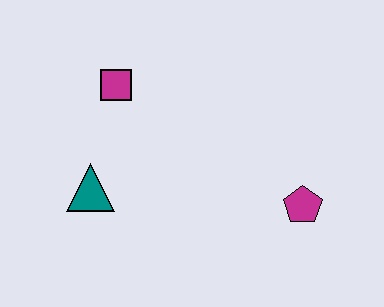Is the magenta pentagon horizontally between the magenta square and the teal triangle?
No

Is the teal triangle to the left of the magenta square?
Yes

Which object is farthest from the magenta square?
The magenta pentagon is farthest from the magenta square.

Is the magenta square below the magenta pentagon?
No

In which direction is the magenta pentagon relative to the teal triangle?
The magenta pentagon is to the right of the teal triangle.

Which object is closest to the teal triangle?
The magenta square is closest to the teal triangle.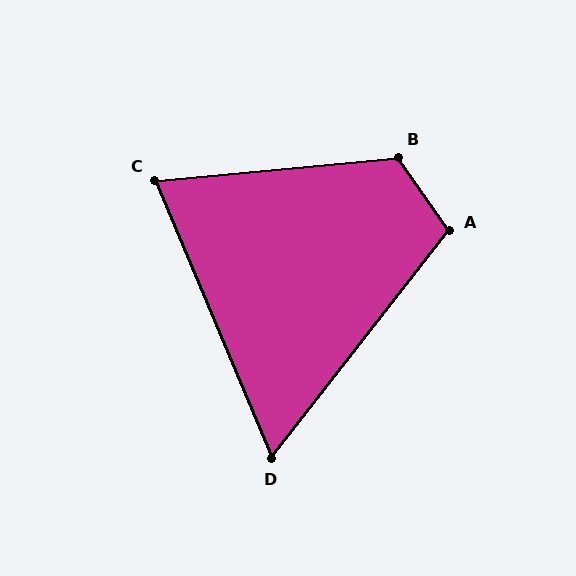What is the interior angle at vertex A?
Approximately 107 degrees (obtuse).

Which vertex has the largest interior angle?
B, at approximately 119 degrees.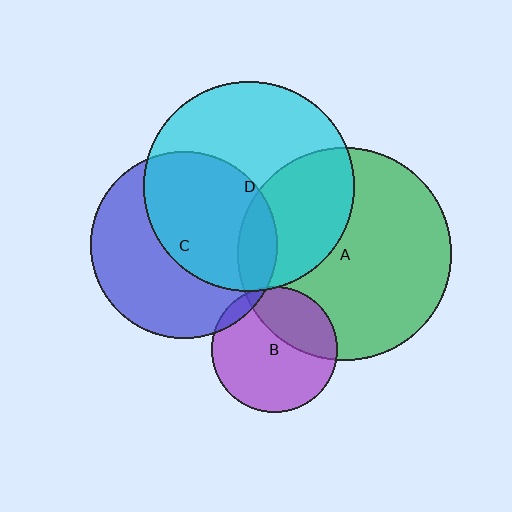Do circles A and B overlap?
Yes.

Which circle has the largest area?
Circle A (green).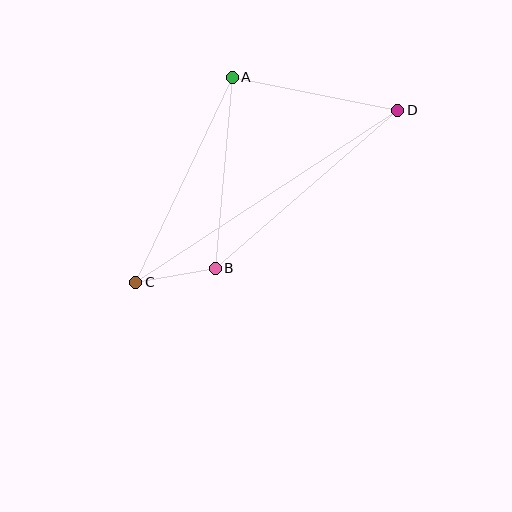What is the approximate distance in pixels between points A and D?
The distance between A and D is approximately 169 pixels.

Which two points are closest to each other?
Points B and C are closest to each other.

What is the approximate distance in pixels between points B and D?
The distance between B and D is approximately 241 pixels.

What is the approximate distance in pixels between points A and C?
The distance between A and C is approximately 226 pixels.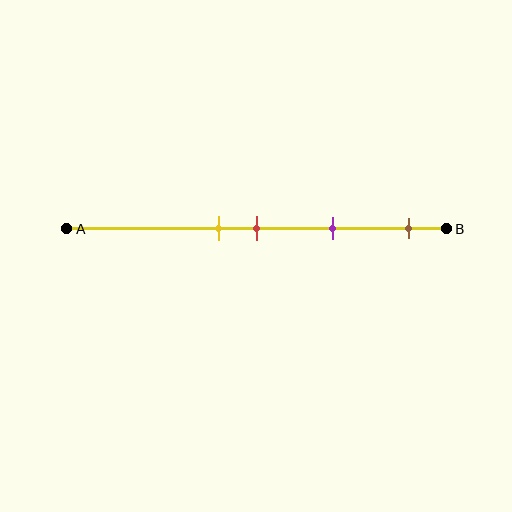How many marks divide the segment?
There are 4 marks dividing the segment.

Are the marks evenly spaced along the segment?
No, the marks are not evenly spaced.